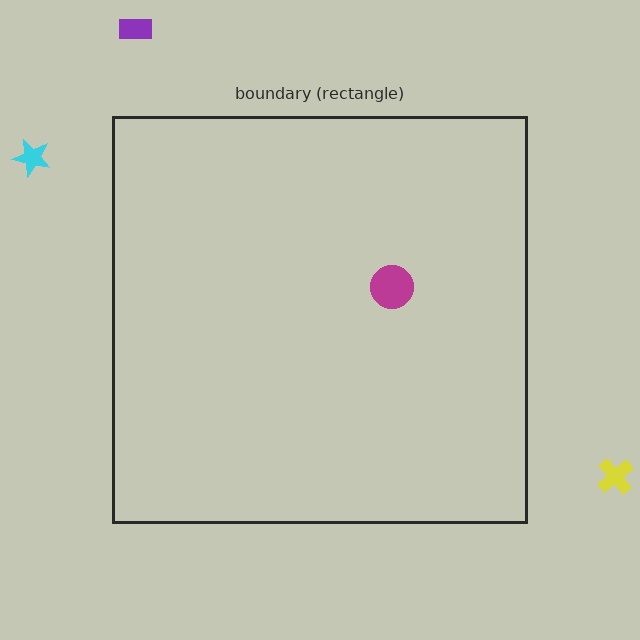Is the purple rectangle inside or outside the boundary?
Outside.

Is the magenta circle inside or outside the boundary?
Inside.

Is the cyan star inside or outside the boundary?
Outside.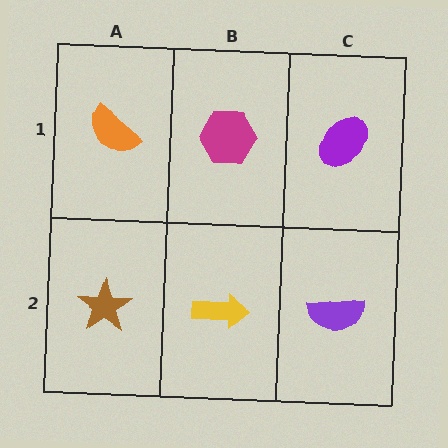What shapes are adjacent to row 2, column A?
An orange semicircle (row 1, column A), a yellow arrow (row 2, column B).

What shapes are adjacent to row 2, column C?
A purple ellipse (row 1, column C), a yellow arrow (row 2, column B).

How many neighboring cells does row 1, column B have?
3.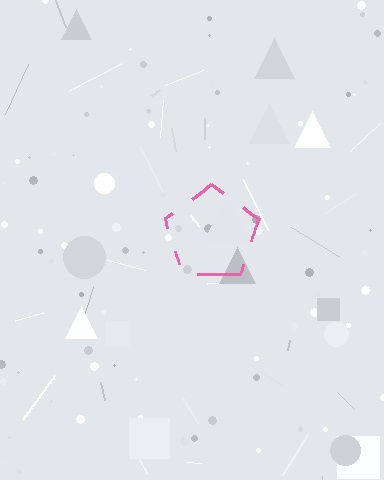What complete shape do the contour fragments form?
The contour fragments form a pentagon.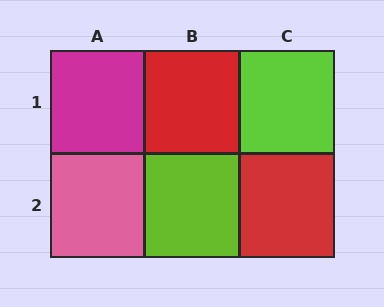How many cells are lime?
2 cells are lime.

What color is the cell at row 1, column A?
Magenta.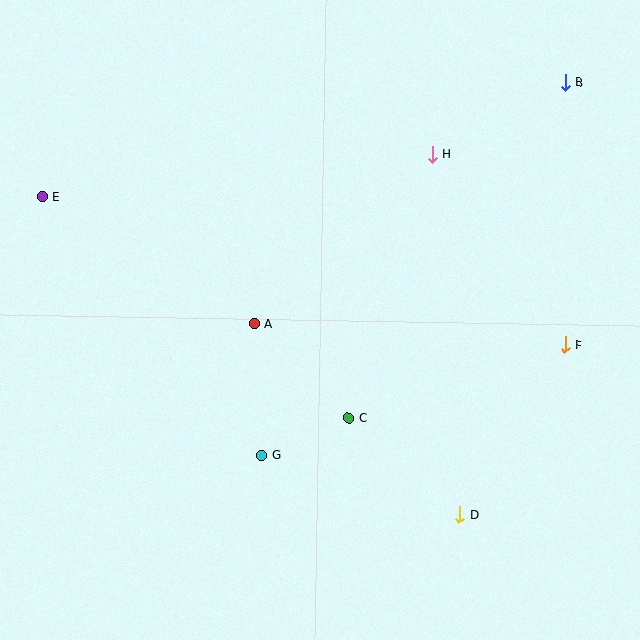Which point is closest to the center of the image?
Point A at (254, 324) is closest to the center.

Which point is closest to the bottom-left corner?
Point G is closest to the bottom-left corner.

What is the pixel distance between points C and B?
The distance between C and B is 399 pixels.